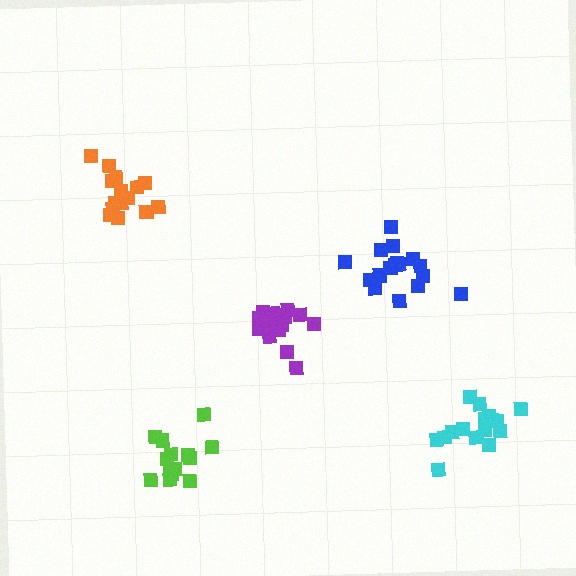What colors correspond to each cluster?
The clusters are colored: cyan, purple, orange, lime, blue.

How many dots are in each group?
Group 1: 16 dots, Group 2: 18 dots, Group 3: 15 dots, Group 4: 14 dots, Group 5: 17 dots (80 total).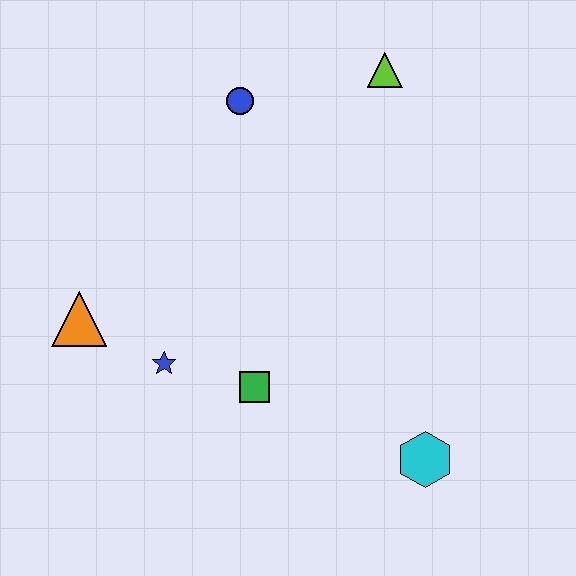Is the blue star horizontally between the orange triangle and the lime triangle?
Yes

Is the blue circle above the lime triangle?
No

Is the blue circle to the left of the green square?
Yes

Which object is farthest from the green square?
The lime triangle is farthest from the green square.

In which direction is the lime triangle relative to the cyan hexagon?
The lime triangle is above the cyan hexagon.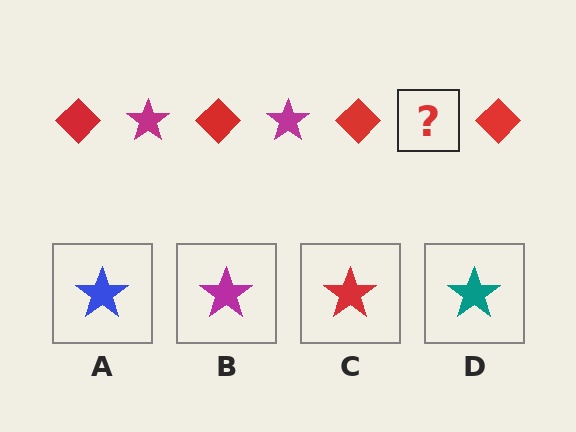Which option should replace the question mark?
Option B.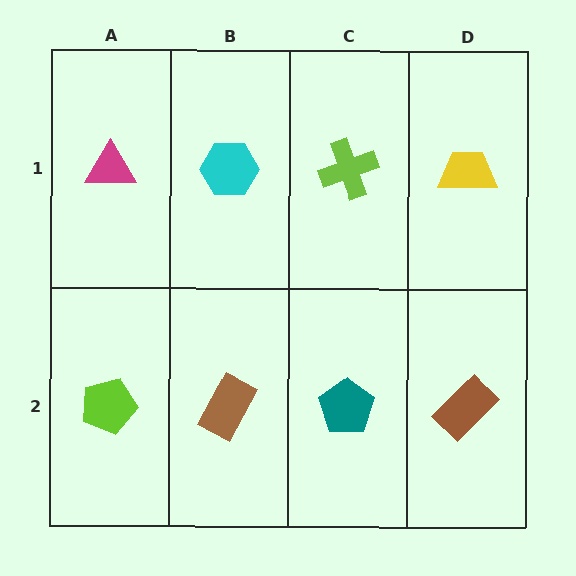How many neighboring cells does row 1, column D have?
2.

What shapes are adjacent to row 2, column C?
A lime cross (row 1, column C), a brown rectangle (row 2, column B), a brown rectangle (row 2, column D).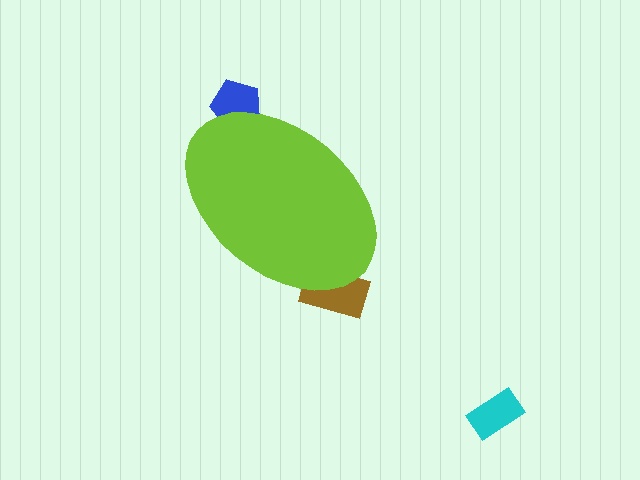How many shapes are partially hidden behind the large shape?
2 shapes are partially hidden.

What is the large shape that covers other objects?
A lime ellipse.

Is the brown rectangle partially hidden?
Yes, the brown rectangle is partially hidden behind the lime ellipse.